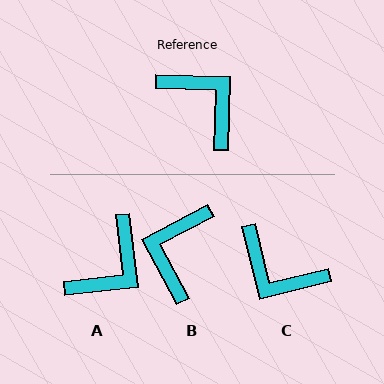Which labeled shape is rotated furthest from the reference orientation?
C, about 165 degrees away.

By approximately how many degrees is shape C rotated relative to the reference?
Approximately 165 degrees clockwise.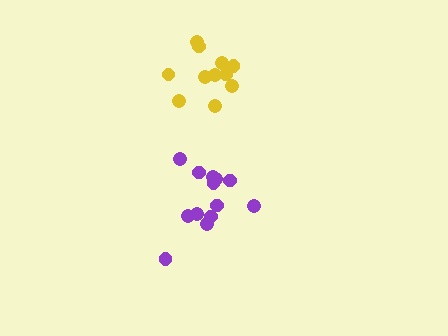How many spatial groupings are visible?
There are 2 spatial groupings.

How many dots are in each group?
Group 1: 11 dots, Group 2: 13 dots (24 total).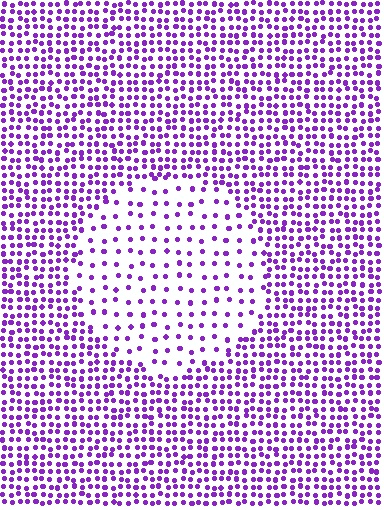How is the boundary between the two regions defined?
The boundary is defined by a change in element density (approximately 2.5x ratio). All elements are the same color, size, and shape.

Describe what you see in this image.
The image contains small purple elements arranged at two different densities. A circle-shaped region is visible where the elements are less densely packed than the surrounding area.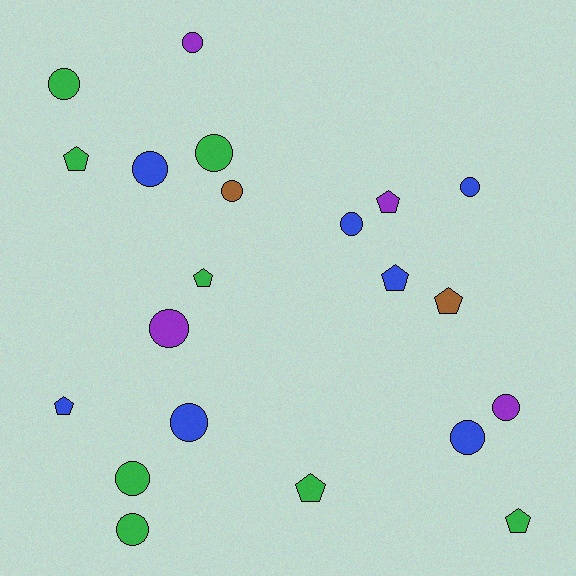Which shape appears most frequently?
Circle, with 13 objects.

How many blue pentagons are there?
There are 2 blue pentagons.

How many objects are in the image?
There are 21 objects.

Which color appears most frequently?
Green, with 8 objects.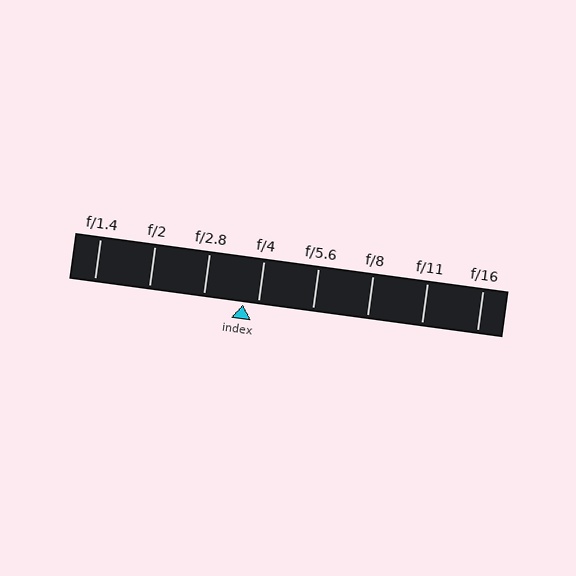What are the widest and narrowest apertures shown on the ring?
The widest aperture shown is f/1.4 and the narrowest is f/16.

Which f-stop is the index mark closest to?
The index mark is closest to f/4.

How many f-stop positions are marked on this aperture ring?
There are 8 f-stop positions marked.